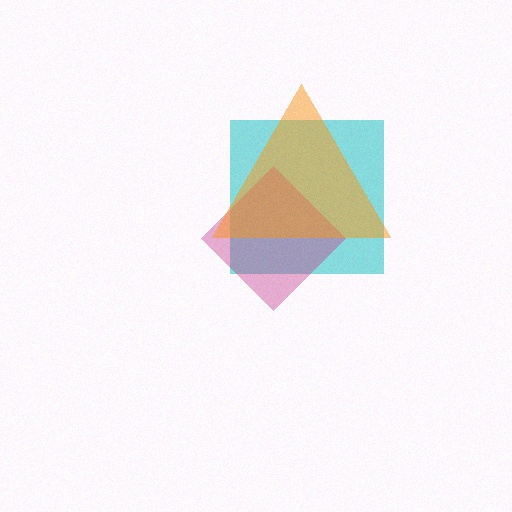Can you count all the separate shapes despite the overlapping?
Yes, there are 3 separate shapes.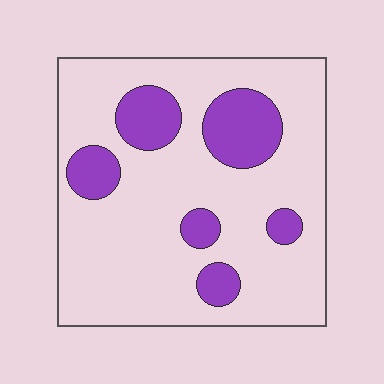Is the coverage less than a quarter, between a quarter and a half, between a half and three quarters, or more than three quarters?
Less than a quarter.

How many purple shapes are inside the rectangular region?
6.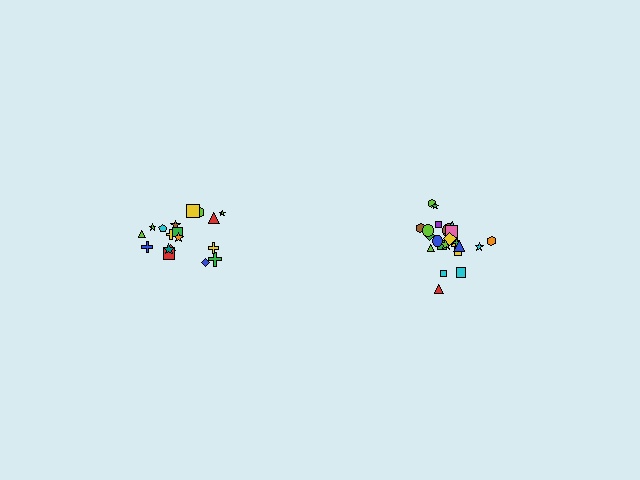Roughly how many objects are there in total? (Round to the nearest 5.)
Roughly 45 objects in total.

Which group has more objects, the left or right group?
The right group.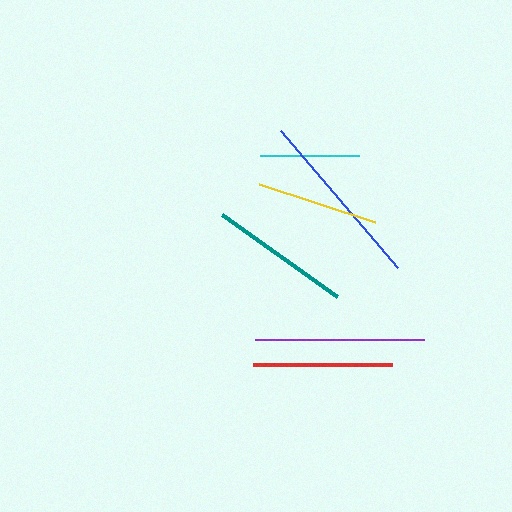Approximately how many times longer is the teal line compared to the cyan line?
The teal line is approximately 1.4 times the length of the cyan line.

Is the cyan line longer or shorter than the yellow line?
The yellow line is longer than the cyan line.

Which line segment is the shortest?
The cyan line is the shortest at approximately 100 pixels.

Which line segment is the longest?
The blue line is the longest at approximately 180 pixels.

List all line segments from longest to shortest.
From longest to shortest: blue, purple, teal, red, yellow, cyan.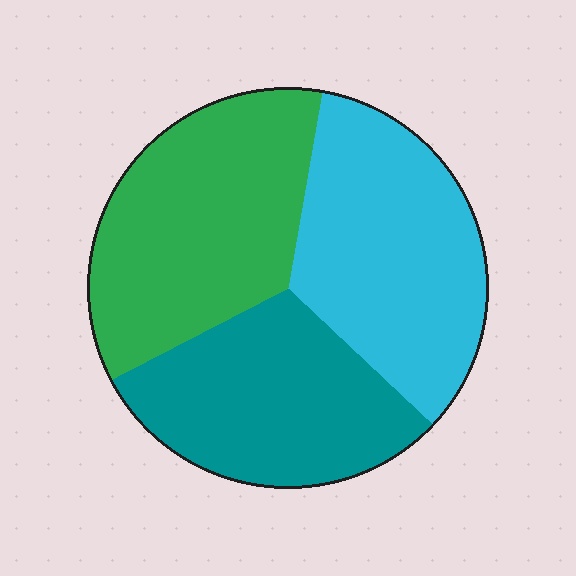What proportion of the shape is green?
Green covers 36% of the shape.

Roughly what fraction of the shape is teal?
Teal takes up about one third (1/3) of the shape.